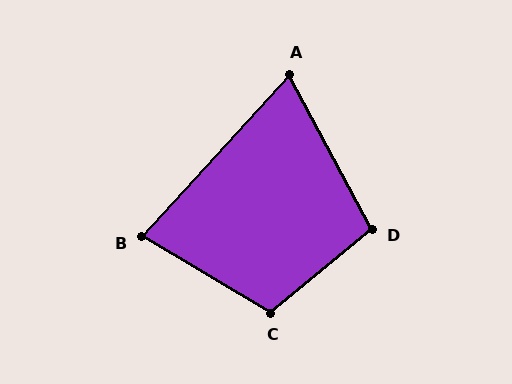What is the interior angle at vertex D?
Approximately 101 degrees (obtuse).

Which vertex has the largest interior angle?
C, at approximately 110 degrees.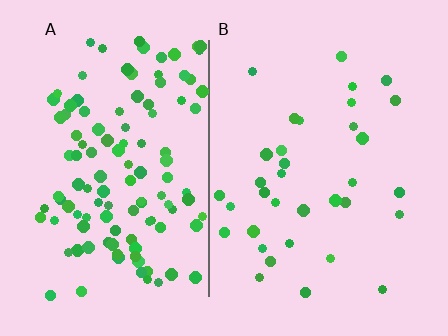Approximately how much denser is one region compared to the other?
Approximately 3.4× — region A over region B.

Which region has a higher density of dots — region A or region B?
A (the left).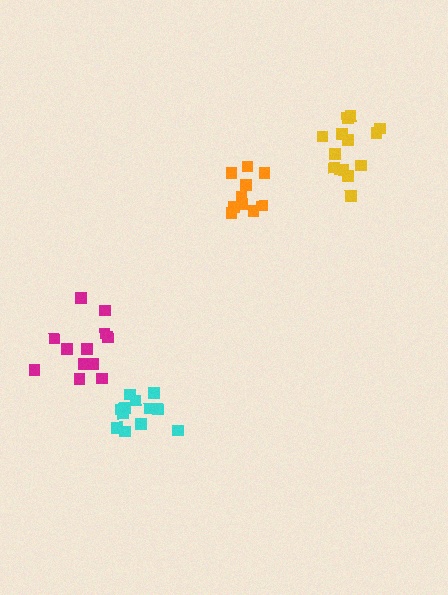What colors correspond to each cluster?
The clusters are colored: yellow, orange, cyan, magenta.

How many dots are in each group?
Group 1: 14 dots, Group 2: 10 dots, Group 3: 12 dots, Group 4: 12 dots (48 total).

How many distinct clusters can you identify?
There are 4 distinct clusters.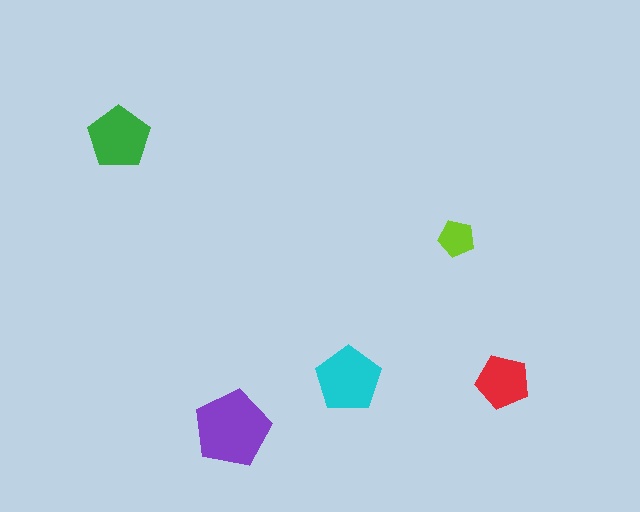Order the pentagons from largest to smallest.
the purple one, the cyan one, the green one, the red one, the lime one.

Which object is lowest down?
The purple pentagon is bottommost.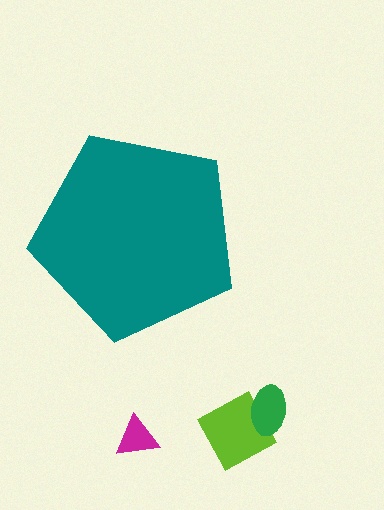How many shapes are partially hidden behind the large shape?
0 shapes are partially hidden.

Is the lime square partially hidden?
No, the lime square is fully visible.